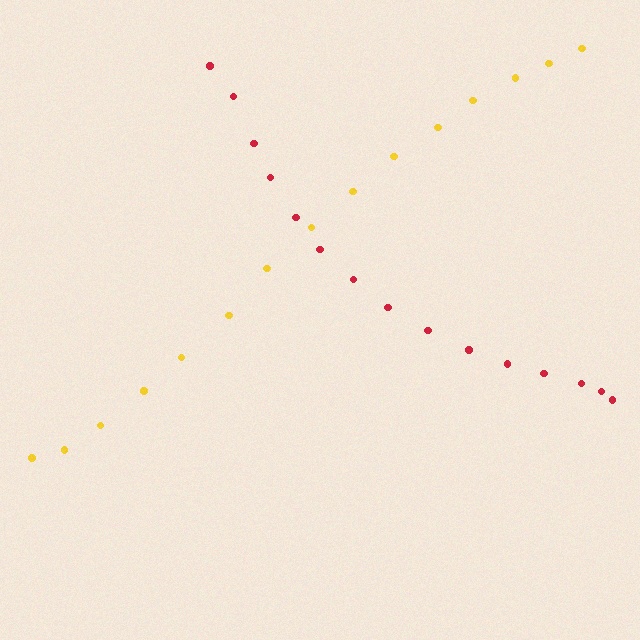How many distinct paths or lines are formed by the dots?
There are 2 distinct paths.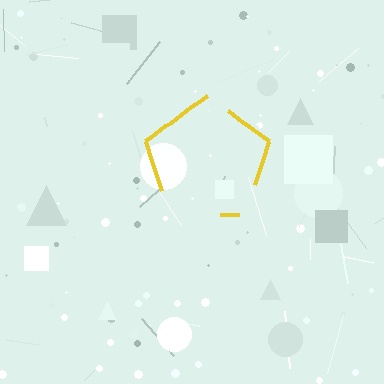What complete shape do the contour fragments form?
The contour fragments form a pentagon.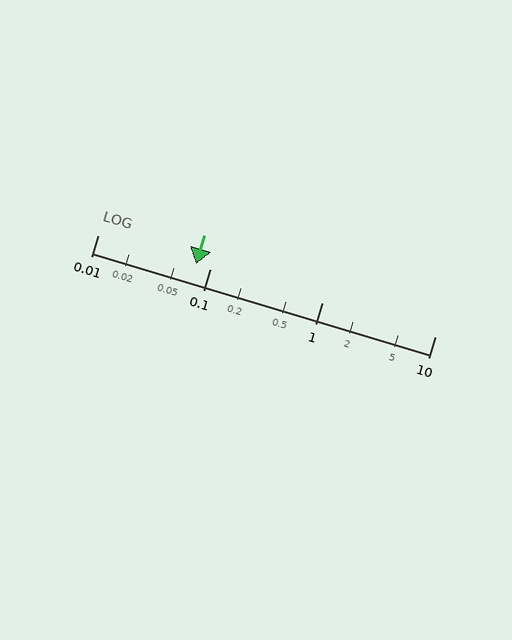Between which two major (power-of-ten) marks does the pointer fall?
The pointer is between 0.01 and 0.1.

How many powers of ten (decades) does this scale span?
The scale spans 3 decades, from 0.01 to 10.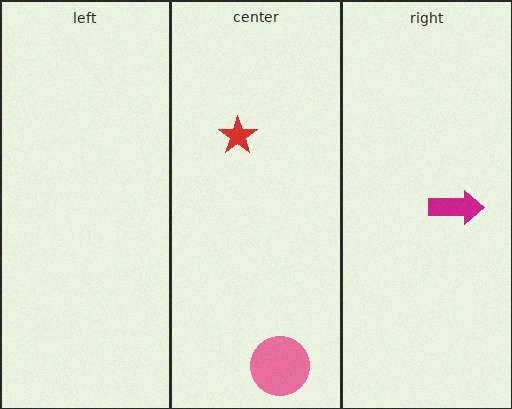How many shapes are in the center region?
2.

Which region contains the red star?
The center region.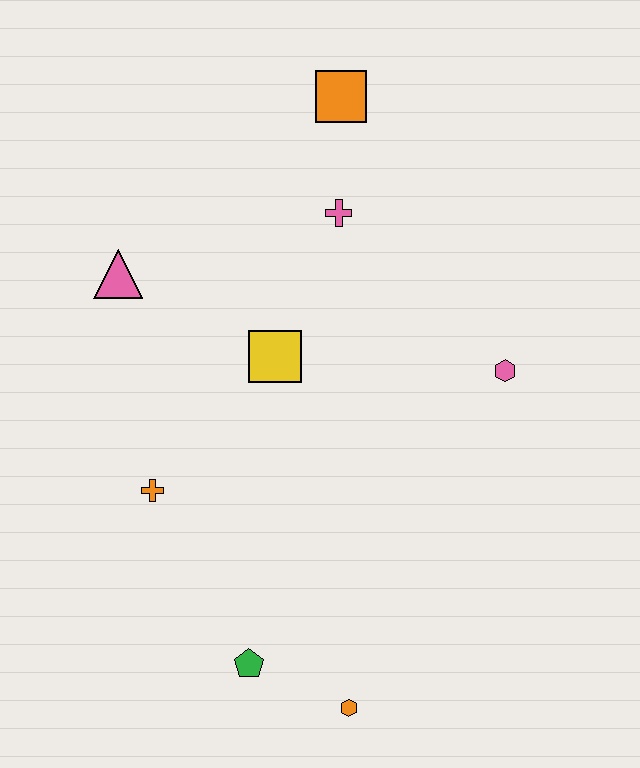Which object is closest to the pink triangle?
The yellow square is closest to the pink triangle.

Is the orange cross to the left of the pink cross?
Yes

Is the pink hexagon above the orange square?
No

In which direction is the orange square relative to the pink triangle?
The orange square is to the right of the pink triangle.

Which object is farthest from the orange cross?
The orange square is farthest from the orange cross.